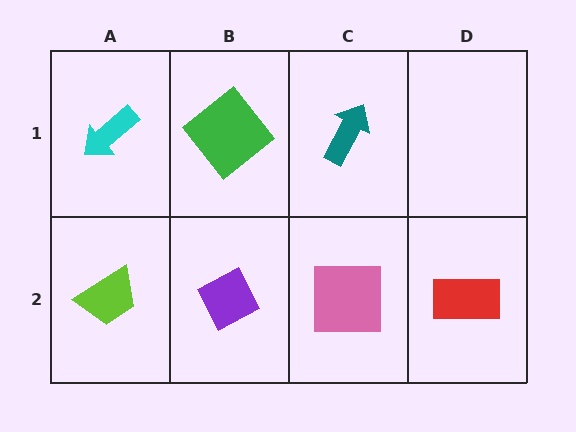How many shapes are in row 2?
4 shapes.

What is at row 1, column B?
A green diamond.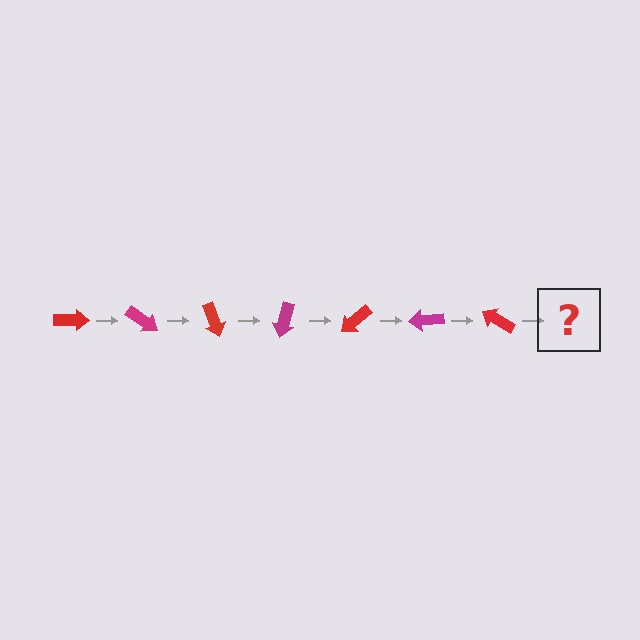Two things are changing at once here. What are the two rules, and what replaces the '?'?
The two rules are that it rotates 35 degrees each step and the color cycles through red and magenta. The '?' should be a magenta arrow, rotated 245 degrees from the start.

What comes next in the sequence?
The next element should be a magenta arrow, rotated 245 degrees from the start.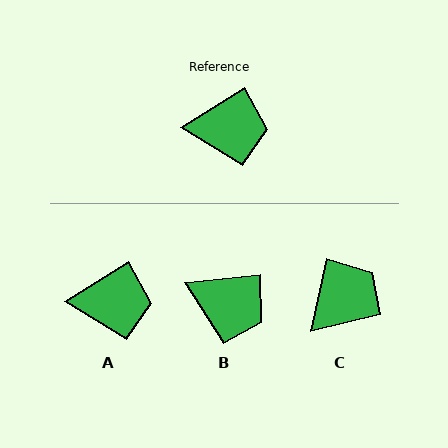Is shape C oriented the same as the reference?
No, it is off by about 45 degrees.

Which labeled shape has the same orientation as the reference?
A.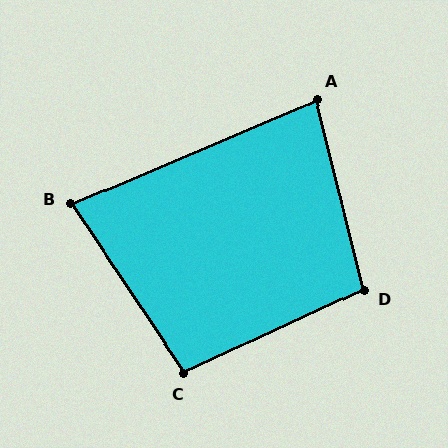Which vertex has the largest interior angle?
D, at approximately 101 degrees.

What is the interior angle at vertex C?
Approximately 99 degrees (obtuse).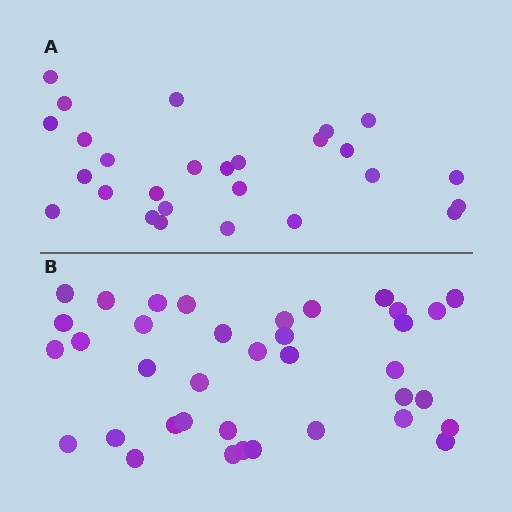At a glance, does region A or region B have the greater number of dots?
Region B (the bottom region) has more dots.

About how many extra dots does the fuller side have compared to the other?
Region B has roughly 10 or so more dots than region A.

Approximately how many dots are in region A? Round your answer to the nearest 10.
About 30 dots. (The exact count is 27, which rounds to 30.)